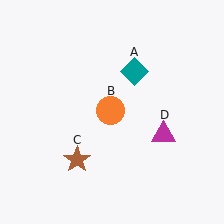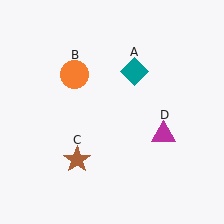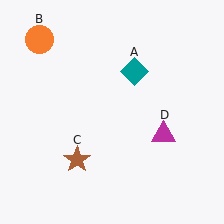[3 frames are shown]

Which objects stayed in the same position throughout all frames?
Teal diamond (object A) and brown star (object C) and magenta triangle (object D) remained stationary.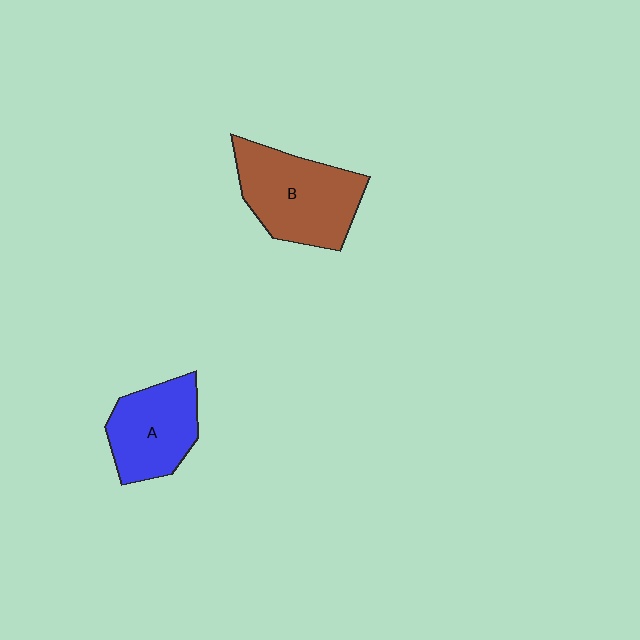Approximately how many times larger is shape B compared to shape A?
Approximately 1.3 times.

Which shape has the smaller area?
Shape A (blue).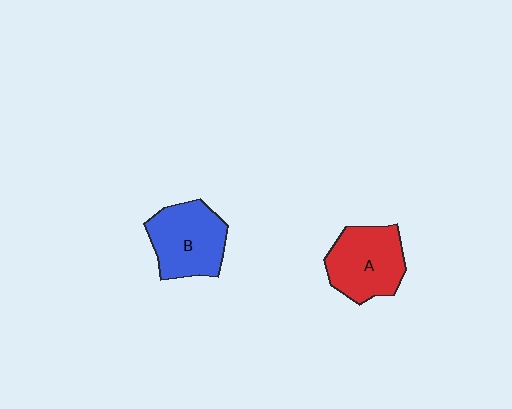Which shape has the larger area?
Shape B (blue).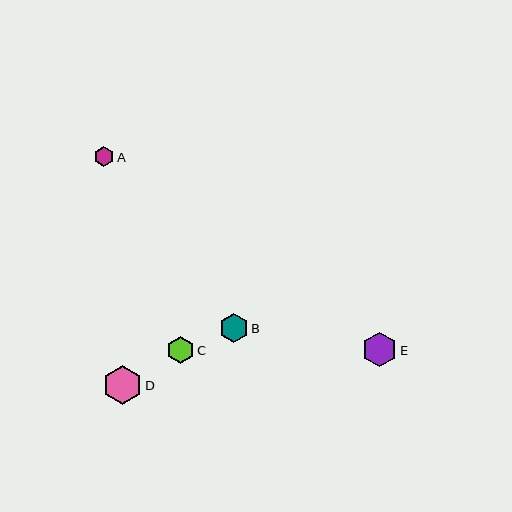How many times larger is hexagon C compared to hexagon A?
Hexagon C is approximately 1.4 times the size of hexagon A.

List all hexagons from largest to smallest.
From largest to smallest: D, E, B, C, A.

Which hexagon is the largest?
Hexagon D is the largest with a size of approximately 39 pixels.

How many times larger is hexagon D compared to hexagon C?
Hexagon D is approximately 1.4 times the size of hexagon C.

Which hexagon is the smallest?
Hexagon A is the smallest with a size of approximately 20 pixels.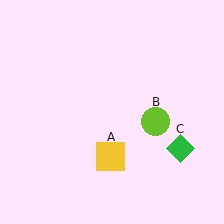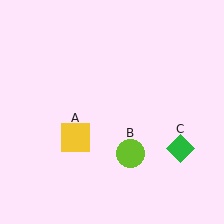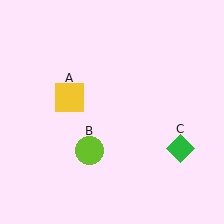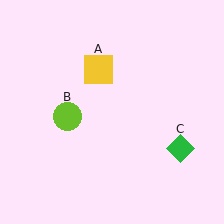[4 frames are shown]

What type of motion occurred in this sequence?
The yellow square (object A), lime circle (object B) rotated clockwise around the center of the scene.